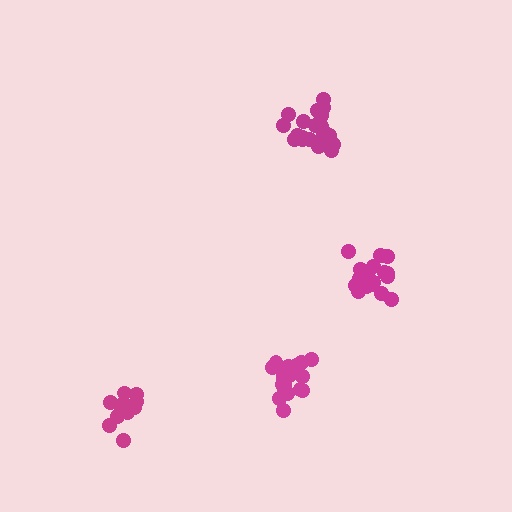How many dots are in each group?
Group 1: 21 dots, Group 2: 19 dots, Group 3: 15 dots, Group 4: 21 dots (76 total).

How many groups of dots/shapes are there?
There are 4 groups.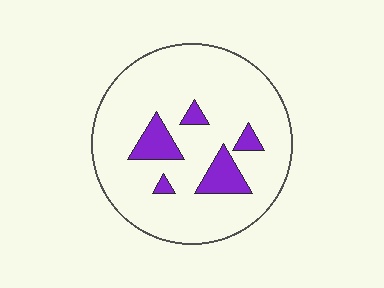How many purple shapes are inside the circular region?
5.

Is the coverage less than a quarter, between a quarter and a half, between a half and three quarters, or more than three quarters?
Less than a quarter.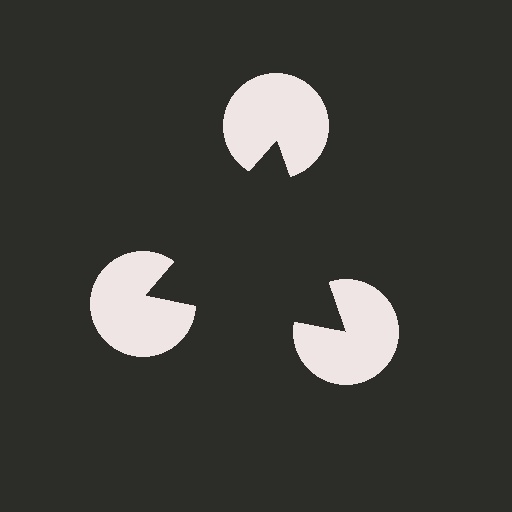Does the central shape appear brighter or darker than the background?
It typically appears slightly darker than the background, even though no actual brightness change is drawn.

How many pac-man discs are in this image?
There are 3 — one at each vertex of the illusory triangle.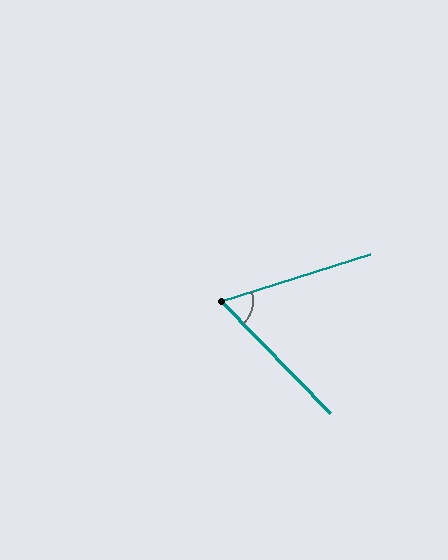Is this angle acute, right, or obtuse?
It is acute.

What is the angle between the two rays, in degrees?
Approximately 63 degrees.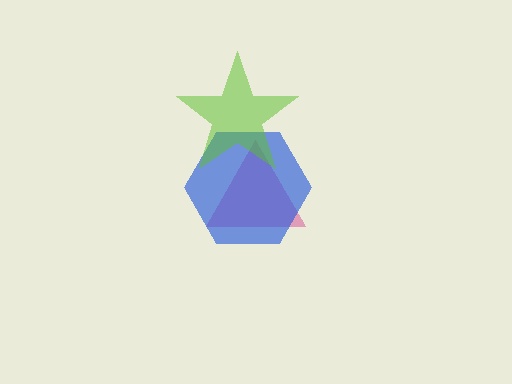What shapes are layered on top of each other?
The layered shapes are: a magenta triangle, a blue hexagon, a lime star.